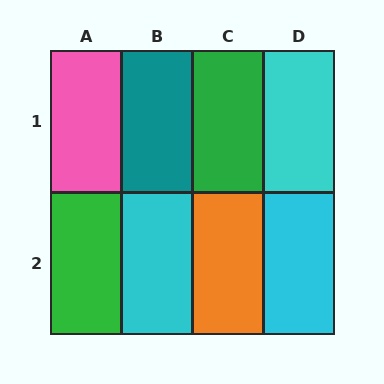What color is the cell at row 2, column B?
Cyan.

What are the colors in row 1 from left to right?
Pink, teal, green, cyan.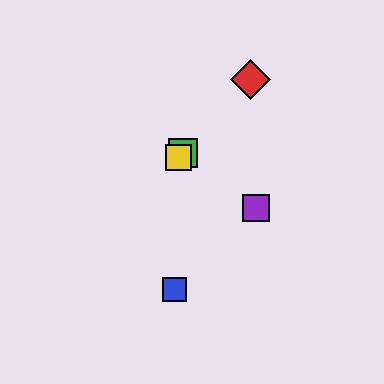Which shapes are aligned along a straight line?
The red diamond, the green square, the yellow square are aligned along a straight line.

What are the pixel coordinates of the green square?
The green square is at (183, 153).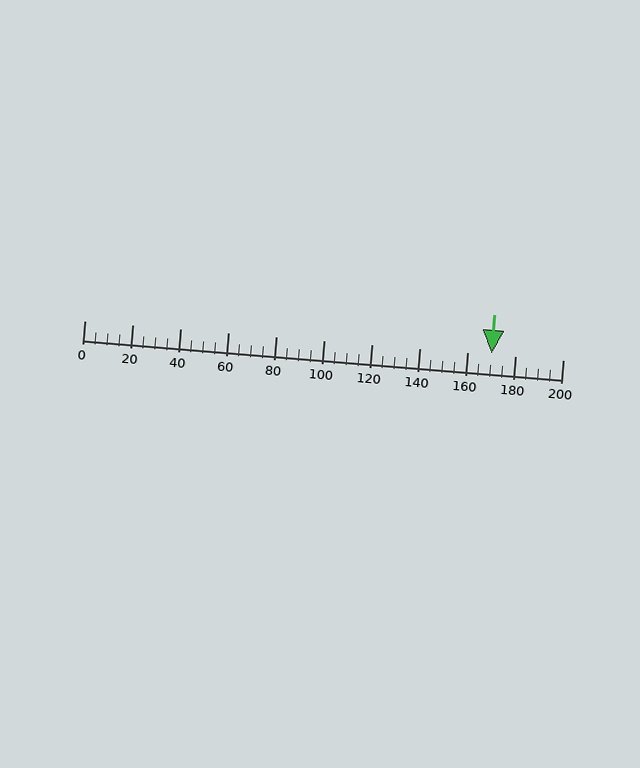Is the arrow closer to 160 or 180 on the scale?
The arrow is closer to 180.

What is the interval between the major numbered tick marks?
The major tick marks are spaced 20 units apart.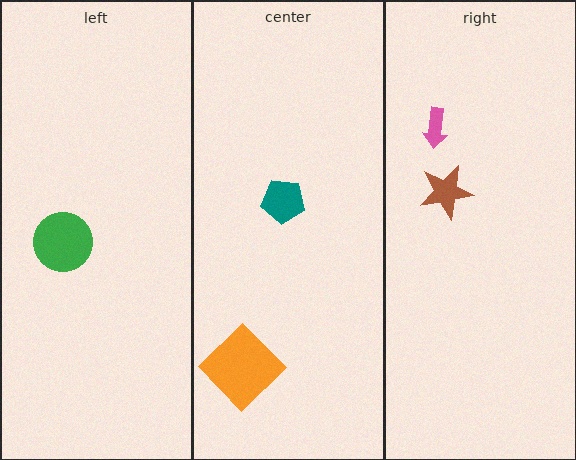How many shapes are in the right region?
2.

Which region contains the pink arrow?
The right region.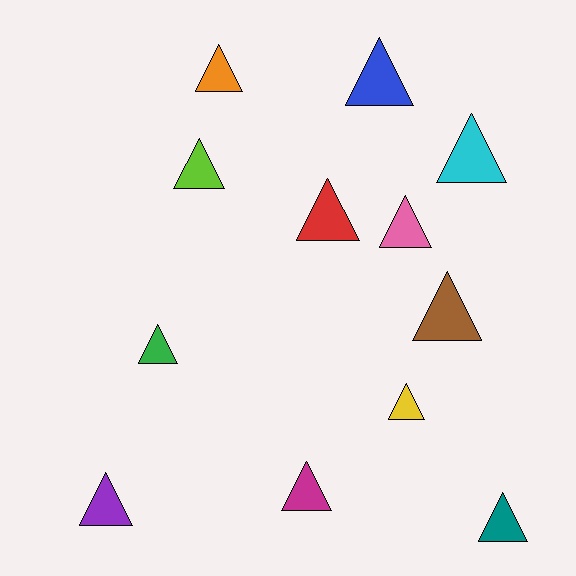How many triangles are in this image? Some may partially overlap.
There are 12 triangles.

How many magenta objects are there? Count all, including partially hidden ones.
There is 1 magenta object.